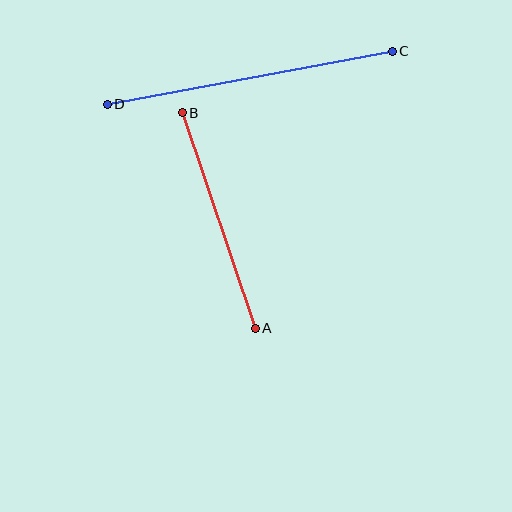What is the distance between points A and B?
The distance is approximately 228 pixels.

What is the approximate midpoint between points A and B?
The midpoint is at approximately (219, 221) pixels.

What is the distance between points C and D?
The distance is approximately 290 pixels.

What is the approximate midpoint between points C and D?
The midpoint is at approximately (250, 78) pixels.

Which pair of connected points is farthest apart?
Points C and D are farthest apart.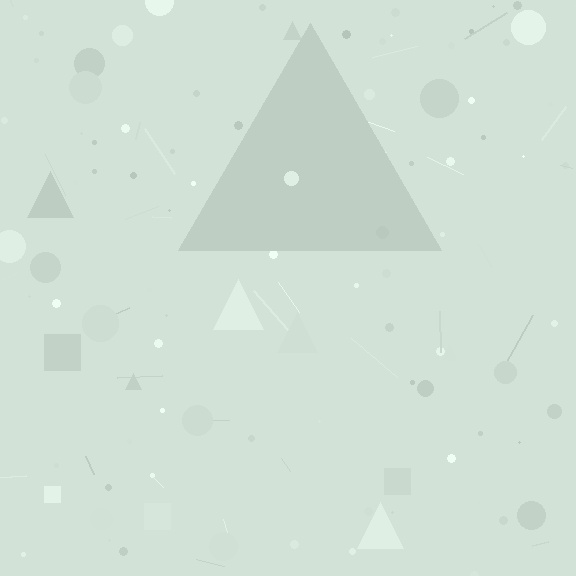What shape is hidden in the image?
A triangle is hidden in the image.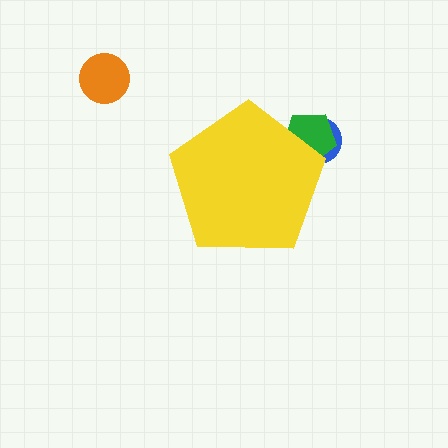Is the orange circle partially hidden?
No, the orange circle is fully visible.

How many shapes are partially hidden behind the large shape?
2 shapes are partially hidden.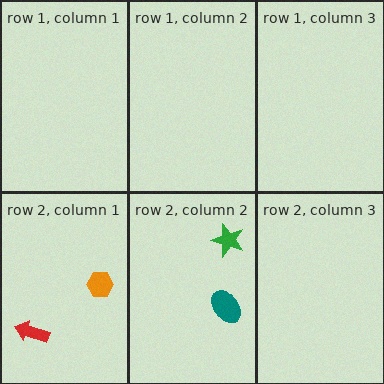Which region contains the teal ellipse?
The row 2, column 2 region.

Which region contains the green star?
The row 2, column 2 region.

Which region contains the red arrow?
The row 2, column 1 region.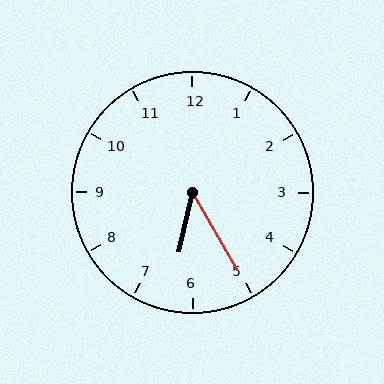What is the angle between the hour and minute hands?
Approximately 42 degrees.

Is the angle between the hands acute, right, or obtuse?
It is acute.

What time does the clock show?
6:25.